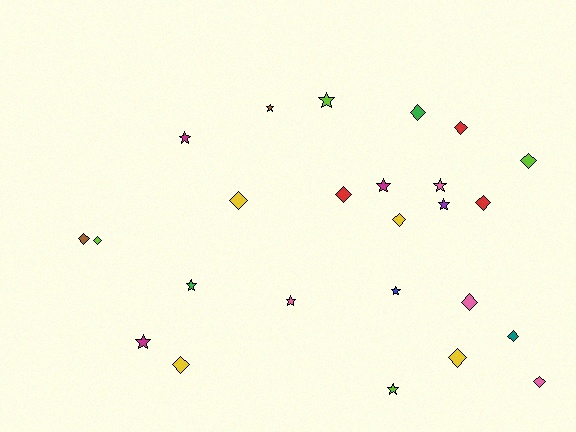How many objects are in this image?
There are 25 objects.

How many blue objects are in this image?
There is 1 blue object.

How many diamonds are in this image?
There are 14 diamonds.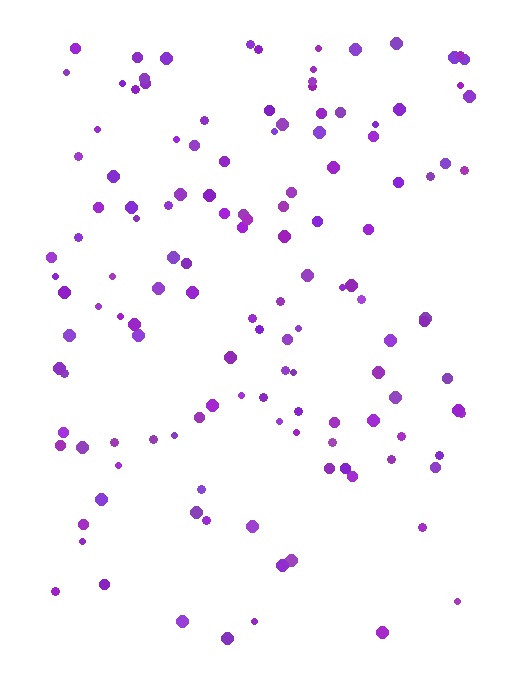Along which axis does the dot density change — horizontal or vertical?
Vertical.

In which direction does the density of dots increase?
From bottom to top, with the top side densest.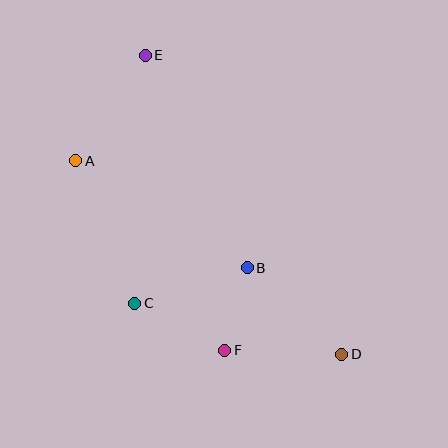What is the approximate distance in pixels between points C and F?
The distance between C and F is approximately 101 pixels.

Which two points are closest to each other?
Points B and F are closest to each other.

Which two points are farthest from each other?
Points D and E are farthest from each other.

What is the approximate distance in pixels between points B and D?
The distance between B and D is approximately 128 pixels.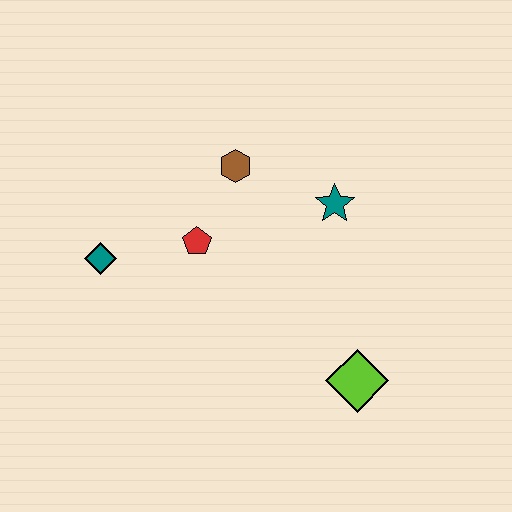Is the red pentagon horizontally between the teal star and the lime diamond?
No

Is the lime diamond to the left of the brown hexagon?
No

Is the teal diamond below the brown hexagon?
Yes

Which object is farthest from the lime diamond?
The teal diamond is farthest from the lime diamond.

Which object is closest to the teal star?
The brown hexagon is closest to the teal star.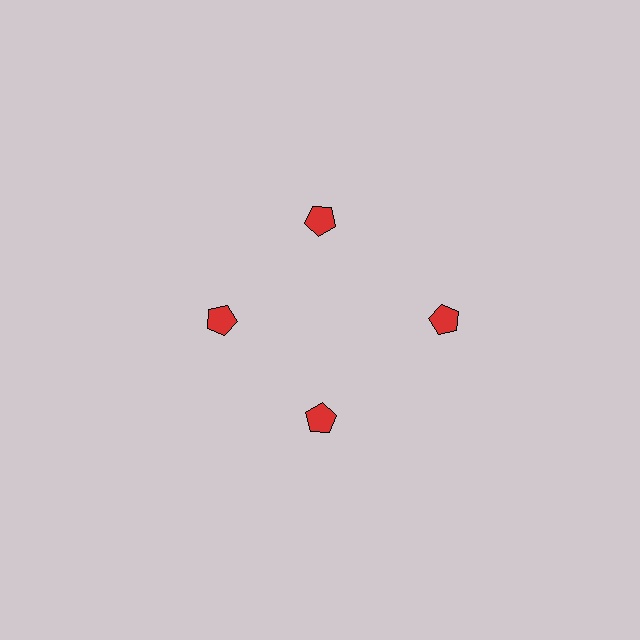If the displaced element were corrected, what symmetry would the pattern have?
It would have 4-fold rotational symmetry — the pattern would map onto itself every 90 degrees.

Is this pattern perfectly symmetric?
No. The 4 red pentagons are arranged in a ring, but one element near the 3 o'clock position is pushed outward from the center, breaking the 4-fold rotational symmetry.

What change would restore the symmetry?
The symmetry would be restored by moving it inward, back onto the ring so that all 4 pentagons sit at equal angles and equal distance from the center.